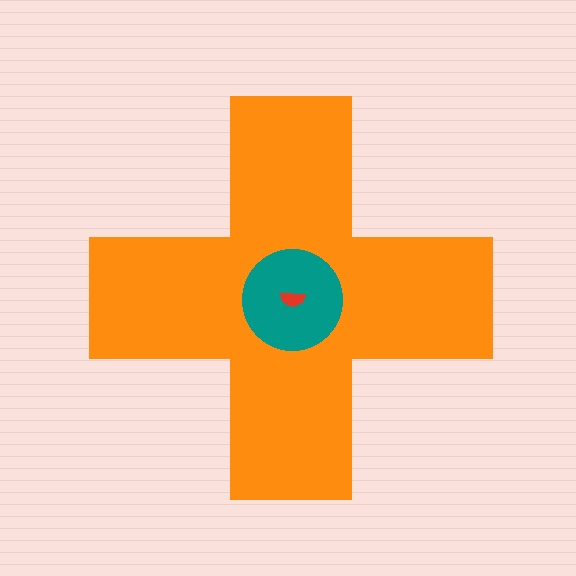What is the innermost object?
The red semicircle.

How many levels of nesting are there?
3.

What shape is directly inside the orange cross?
The teal circle.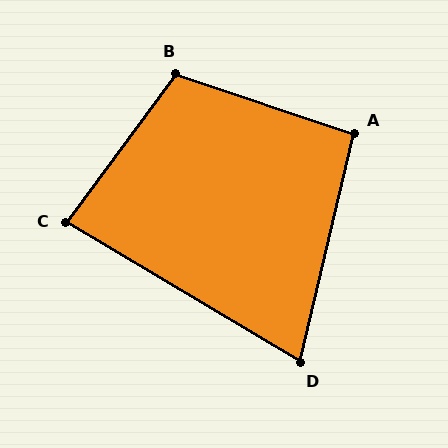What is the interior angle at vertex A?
Approximately 96 degrees (obtuse).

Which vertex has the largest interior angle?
B, at approximately 108 degrees.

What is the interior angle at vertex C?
Approximately 84 degrees (acute).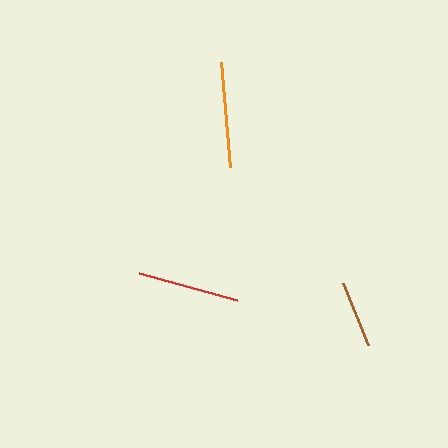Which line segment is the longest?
The orange line is the longest at approximately 105 pixels.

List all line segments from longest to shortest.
From longest to shortest: orange, red, brown.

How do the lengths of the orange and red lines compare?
The orange and red lines are approximately the same length.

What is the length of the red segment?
The red segment is approximately 101 pixels long.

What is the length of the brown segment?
The brown segment is approximately 67 pixels long.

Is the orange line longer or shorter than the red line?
The orange line is longer than the red line.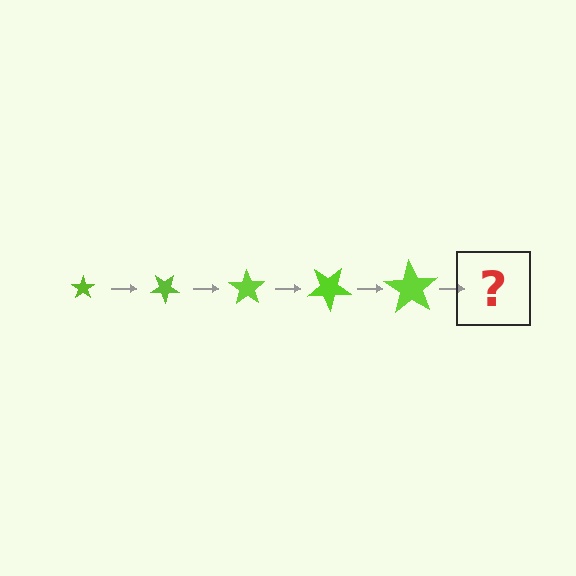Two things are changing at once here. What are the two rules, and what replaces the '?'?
The two rules are that the star grows larger each step and it rotates 35 degrees each step. The '?' should be a star, larger than the previous one and rotated 175 degrees from the start.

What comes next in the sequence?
The next element should be a star, larger than the previous one and rotated 175 degrees from the start.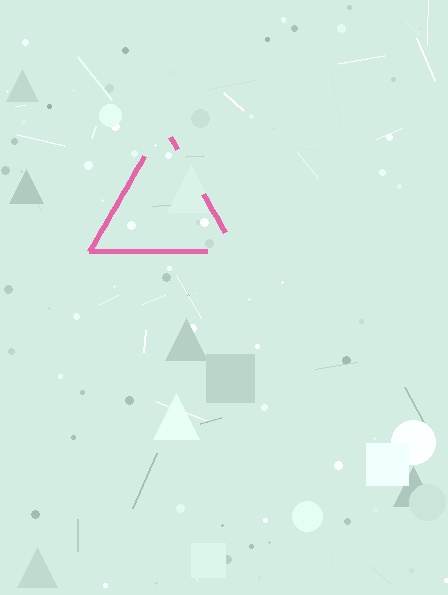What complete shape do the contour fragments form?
The contour fragments form a triangle.